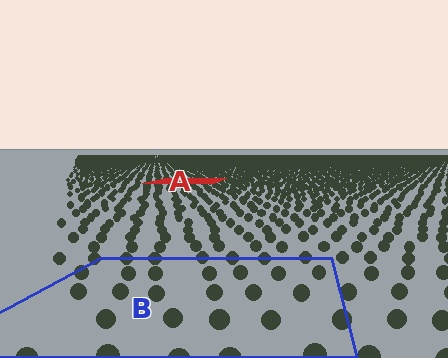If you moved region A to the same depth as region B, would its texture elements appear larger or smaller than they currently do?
They would appear larger. At a closer depth, the same texture elements are projected at a bigger on-screen size.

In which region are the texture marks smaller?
The texture marks are smaller in region A, because it is farther away.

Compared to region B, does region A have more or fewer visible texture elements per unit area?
Region A has more texture elements per unit area — they are packed more densely because it is farther away.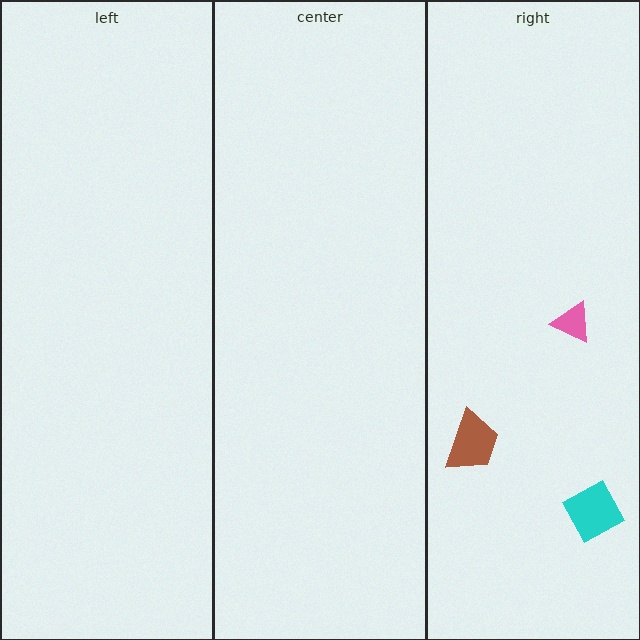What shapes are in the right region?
The brown trapezoid, the cyan square, the pink triangle.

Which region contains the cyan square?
The right region.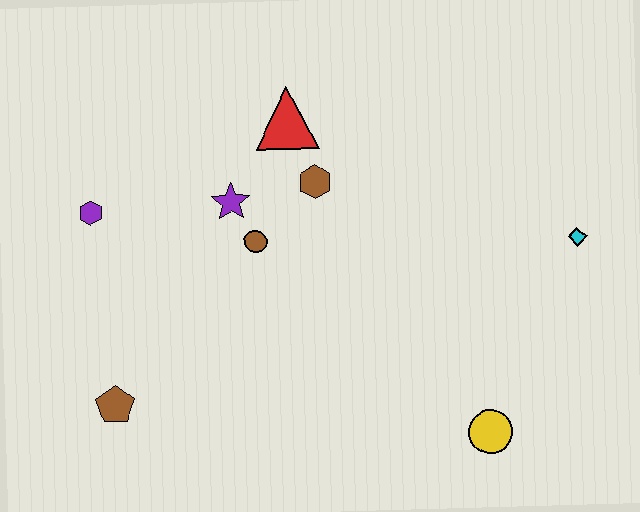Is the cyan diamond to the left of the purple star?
No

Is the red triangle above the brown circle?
Yes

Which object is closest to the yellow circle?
The cyan diamond is closest to the yellow circle.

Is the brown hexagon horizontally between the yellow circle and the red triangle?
Yes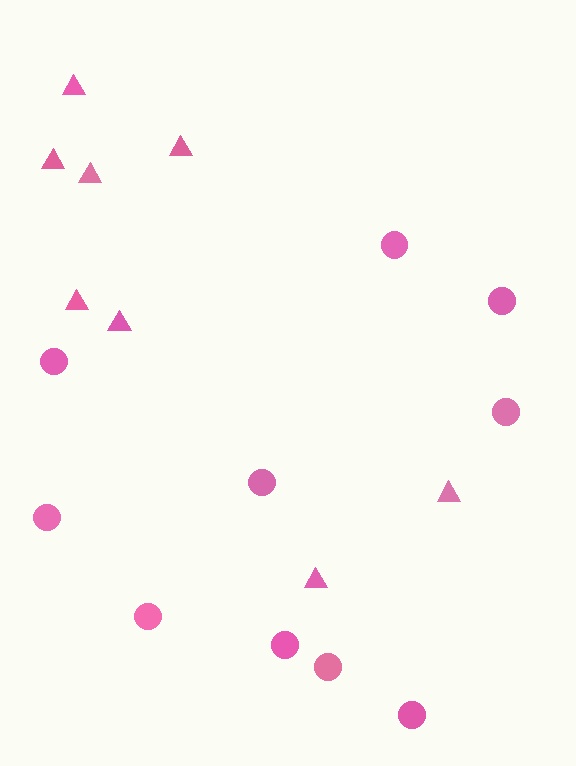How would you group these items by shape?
There are 2 groups: one group of triangles (8) and one group of circles (10).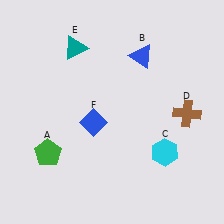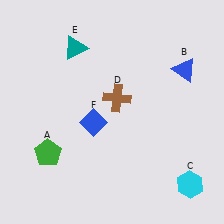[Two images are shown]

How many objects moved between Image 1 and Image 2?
3 objects moved between the two images.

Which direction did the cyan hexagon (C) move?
The cyan hexagon (C) moved down.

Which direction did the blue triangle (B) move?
The blue triangle (B) moved right.